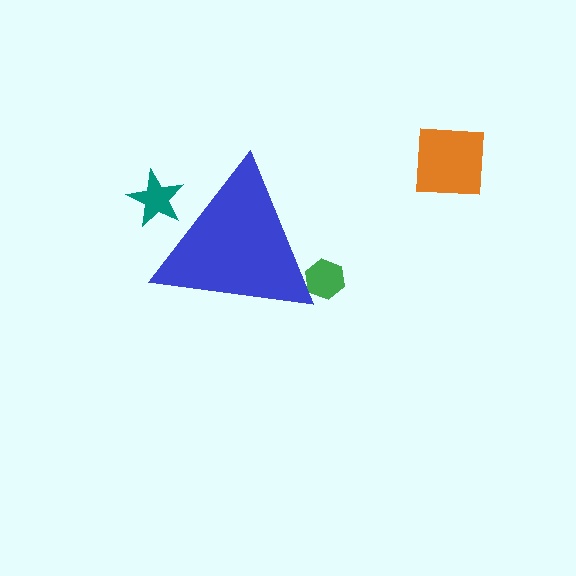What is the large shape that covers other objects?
A blue triangle.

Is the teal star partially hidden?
Yes, the teal star is partially hidden behind the blue triangle.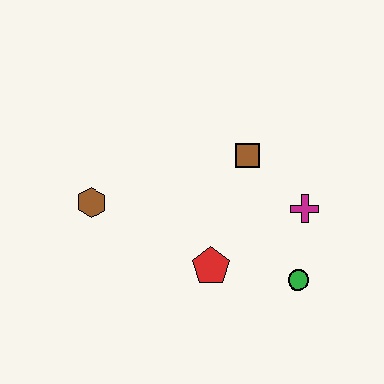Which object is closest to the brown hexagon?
The red pentagon is closest to the brown hexagon.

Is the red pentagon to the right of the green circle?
No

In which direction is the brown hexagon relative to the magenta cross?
The brown hexagon is to the left of the magenta cross.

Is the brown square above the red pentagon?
Yes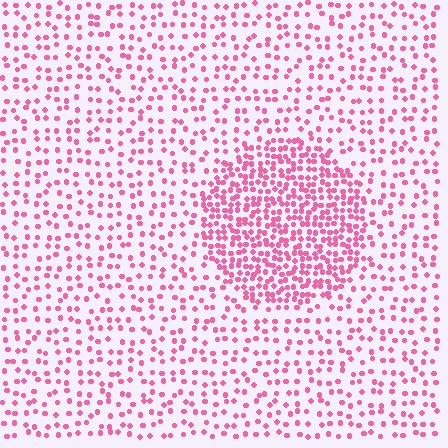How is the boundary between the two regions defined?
The boundary is defined by a change in element density (approximately 2.3x ratio). All elements are the same color, size, and shape.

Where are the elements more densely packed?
The elements are more densely packed inside the circle boundary.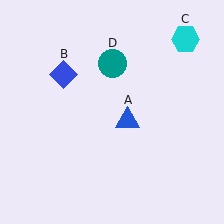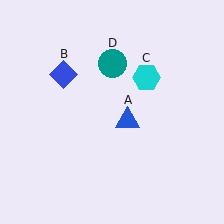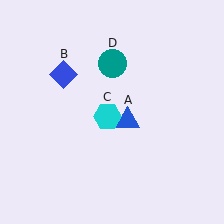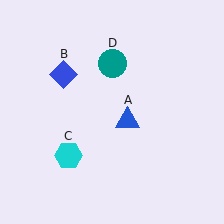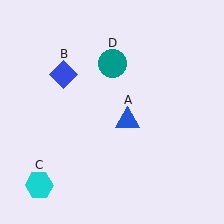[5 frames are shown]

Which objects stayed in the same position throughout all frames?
Blue triangle (object A) and blue diamond (object B) and teal circle (object D) remained stationary.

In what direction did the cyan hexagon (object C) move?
The cyan hexagon (object C) moved down and to the left.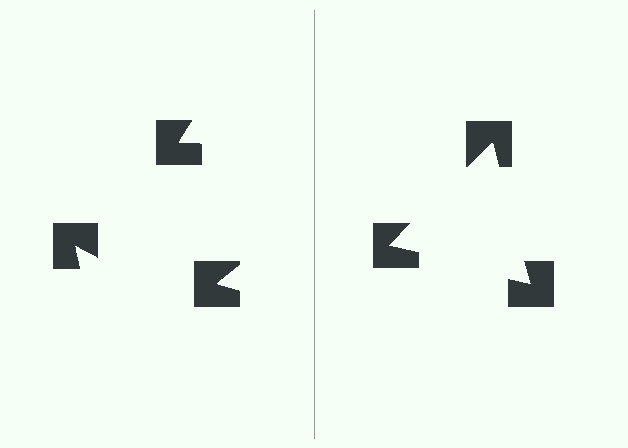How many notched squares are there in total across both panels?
6 — 3 on each side.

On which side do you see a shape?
An illusory triangle appears on the right side. On the left side the wedge cuts are rotated, so no coherent shape forms.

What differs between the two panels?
The notched squares are positioned identically on both sides; only the wedge orientations differ. On the right they align to a triangle; on the left they are misaligned.